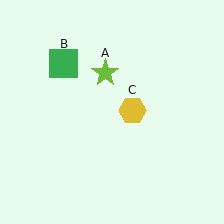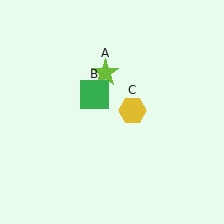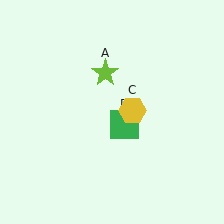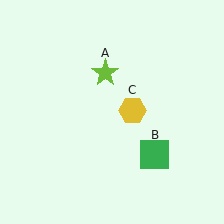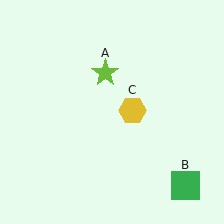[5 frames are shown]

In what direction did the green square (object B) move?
The green square (object B) moved down and to the right.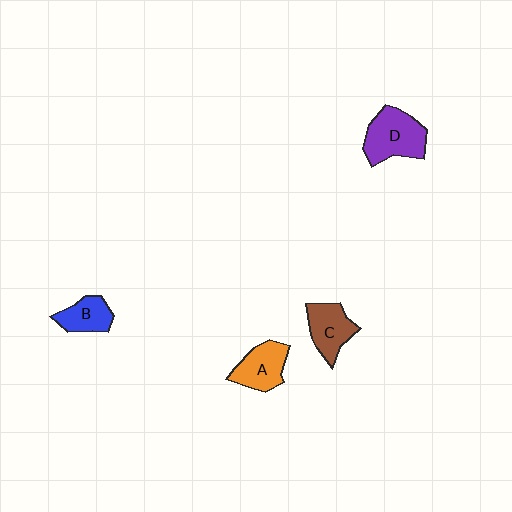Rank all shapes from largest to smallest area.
From largest to smallest: D (purple), A (orange), C (brown), B (blue).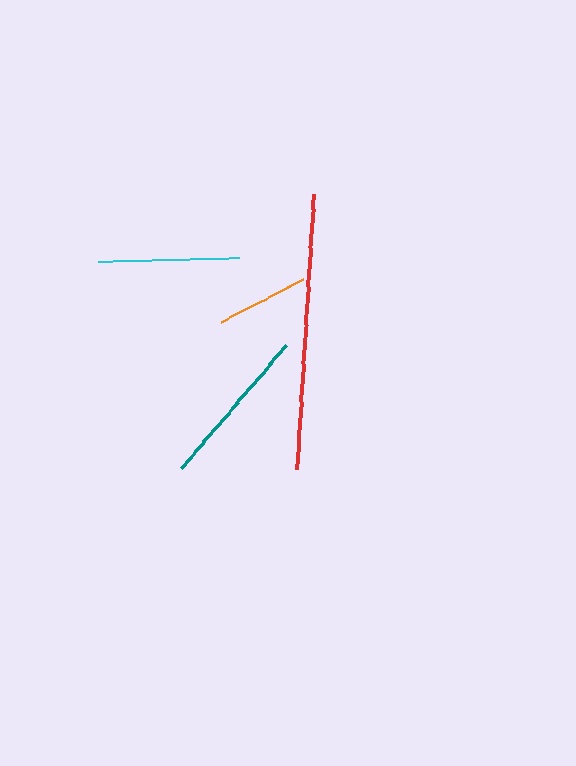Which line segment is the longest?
The red line is the longest at approximately 275 pixels.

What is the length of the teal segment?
The teal segment is approximately 162 pixels long.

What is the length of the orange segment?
The orange segment is approximately 92 pixels long.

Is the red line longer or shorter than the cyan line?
The red line is longer than the cyan line.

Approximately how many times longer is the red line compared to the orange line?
The red line is approximately 3.0 times the length of the orange line.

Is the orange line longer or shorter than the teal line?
The teal line is longer than the orange line.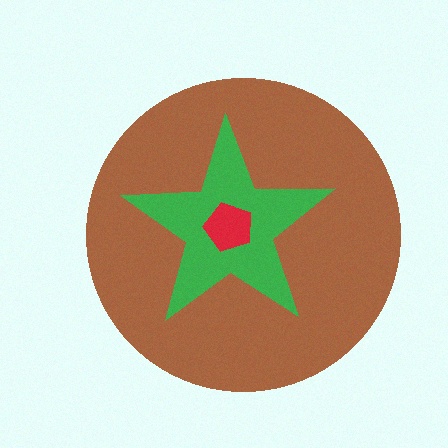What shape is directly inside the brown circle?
The green star.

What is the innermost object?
The red pentagon.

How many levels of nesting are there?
3.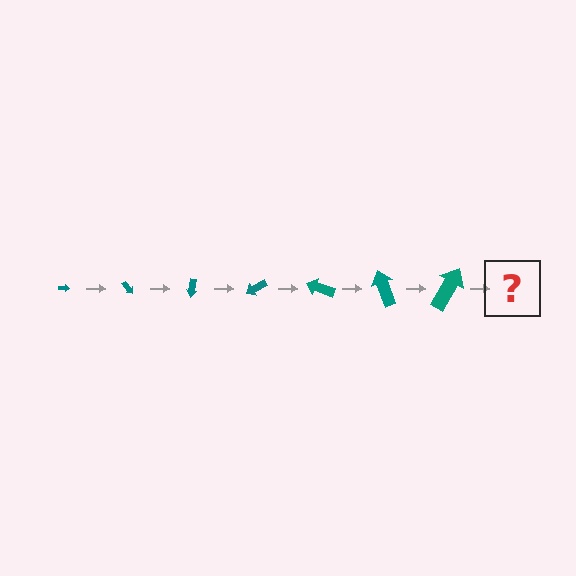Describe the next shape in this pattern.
It should be an arrow, larger than the previous one and rotated 350 degrees from the start.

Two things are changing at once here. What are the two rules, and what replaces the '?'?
The two rules are that the arrow grows larger each step and it rotates 50 degrees each step. The '?' should be an arrow, larger than the previous one and rotated 350 degrees from the start.